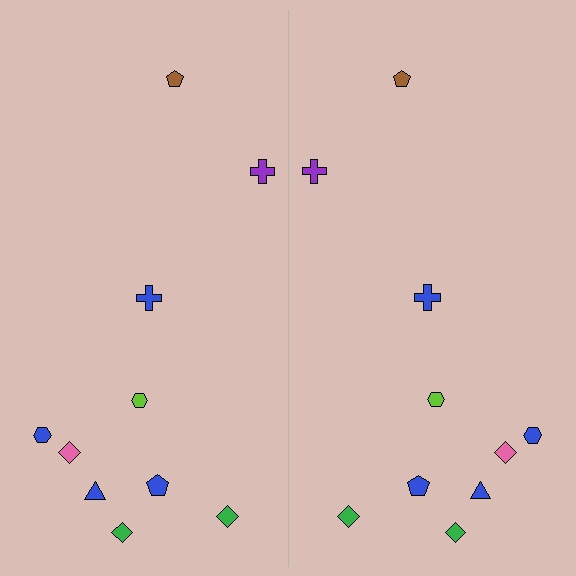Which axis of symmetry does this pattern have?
The pattern has a vertical axis of symmetry running through the center of the image.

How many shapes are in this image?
There are 20 shapes in this image.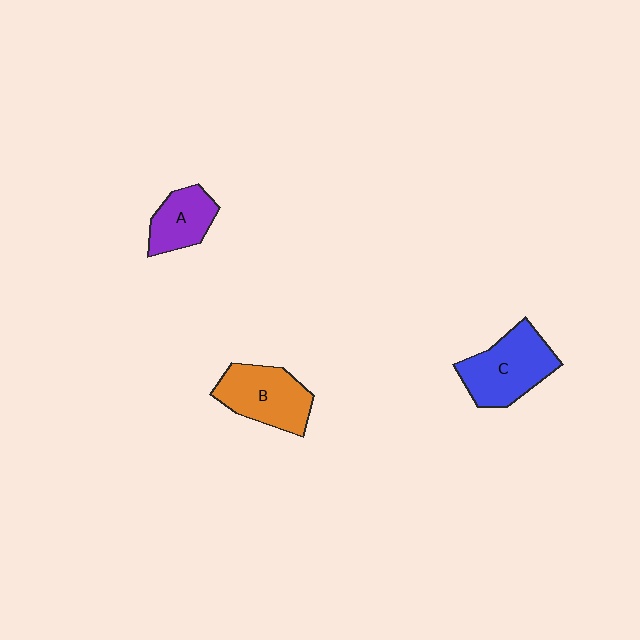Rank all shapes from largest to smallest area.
From largest to smallest: C (blue), B (orange), A (purple).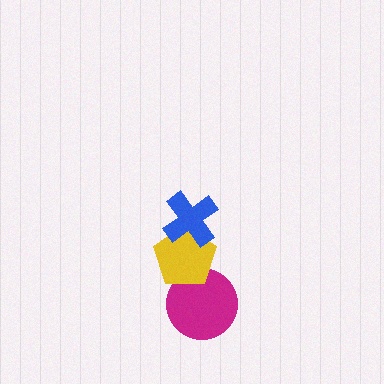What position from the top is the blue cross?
The blue cross is 1st from the top.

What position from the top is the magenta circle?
The magenta circle is 3rd from the top.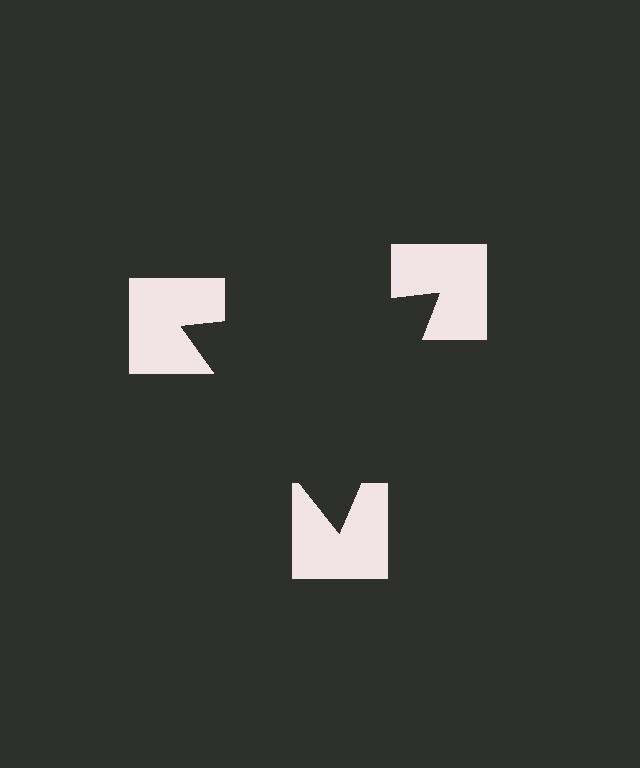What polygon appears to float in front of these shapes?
An illusory triangle — its edges are inferred from the aligned wedge cuts in the notched squares, not physically drawn.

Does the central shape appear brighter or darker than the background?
It typically appears slightly darker than the background, even though no actual brightness change is drawn.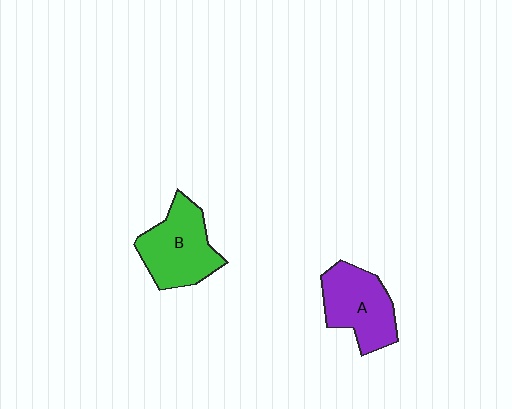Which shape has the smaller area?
Shape A (purple).